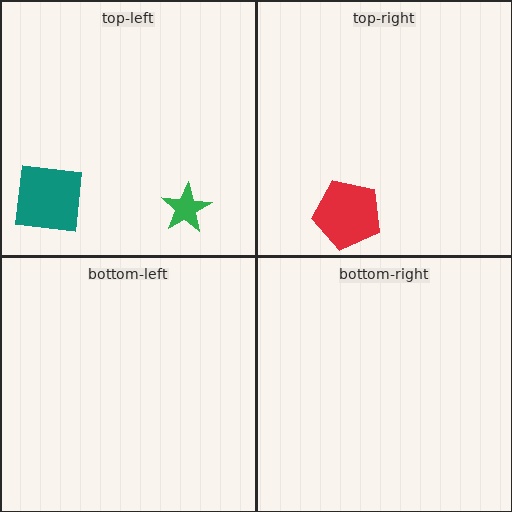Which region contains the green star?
The top-left region.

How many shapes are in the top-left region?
2.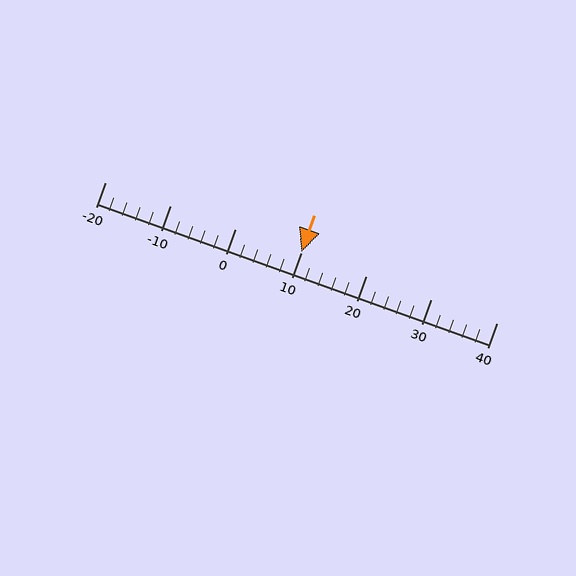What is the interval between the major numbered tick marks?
The major tick marks are spaced 10 units apart.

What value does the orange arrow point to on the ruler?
The orange arrow points to approximately 10.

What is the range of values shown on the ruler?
The ruler shows values from -20 to 40.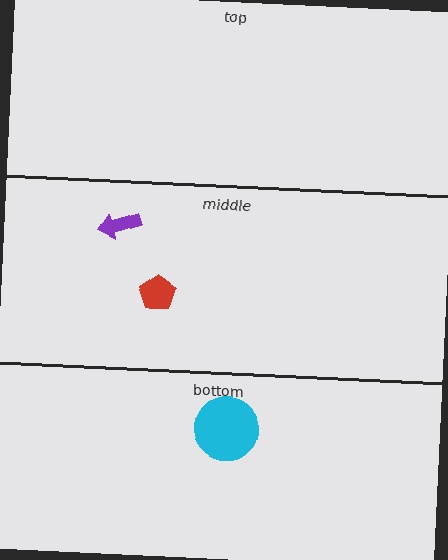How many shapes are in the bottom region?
1.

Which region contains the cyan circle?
The bottom region.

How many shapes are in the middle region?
2.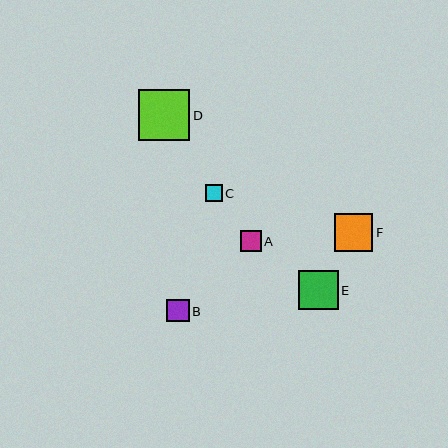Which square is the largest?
Square D is the largest with a size of approximately 51 pixels.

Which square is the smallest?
Square C is the smallest with a size of approximately 17 pixels.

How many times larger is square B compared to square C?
Square B is approximately 1.4 times the size of square C.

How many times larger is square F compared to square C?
Square F is approximately 2.3 times the size of square C.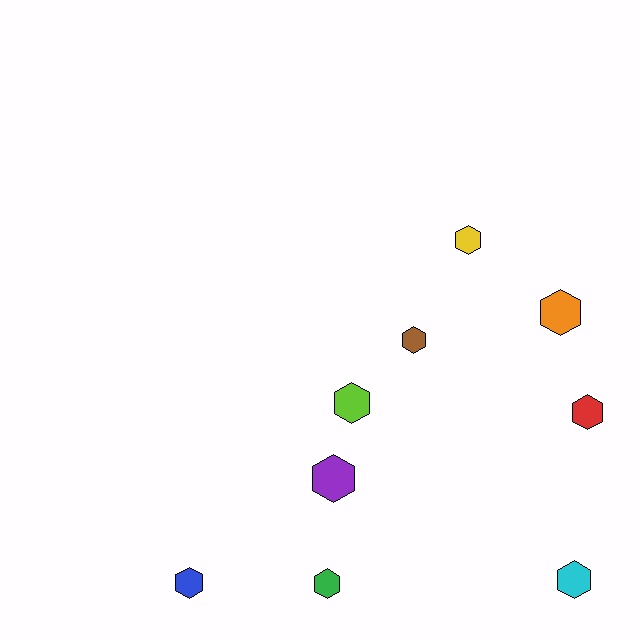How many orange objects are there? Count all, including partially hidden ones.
There is 1 orange object.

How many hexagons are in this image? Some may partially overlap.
There are 9 hexagons.